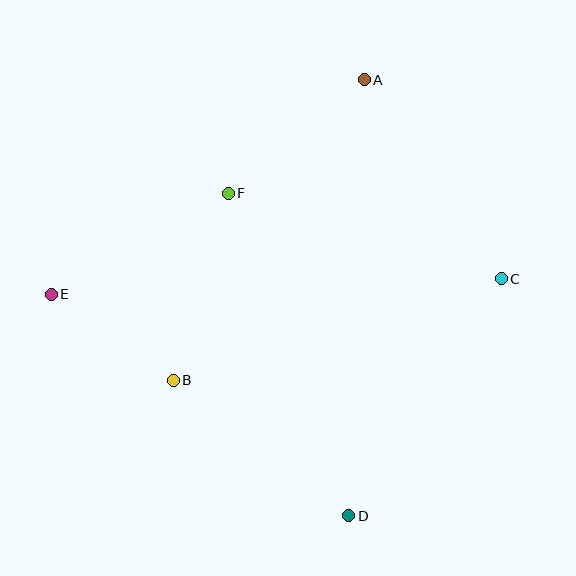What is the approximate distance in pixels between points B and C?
The distance between B and C is approximately 343 pixels.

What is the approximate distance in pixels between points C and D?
The distance between C and D is approximately 282 pixels.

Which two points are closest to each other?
Points B and E are closest to each other.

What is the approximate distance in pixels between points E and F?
The distance between E and F is approximately 204 pixels.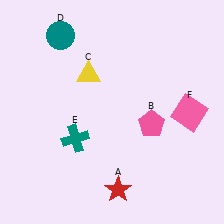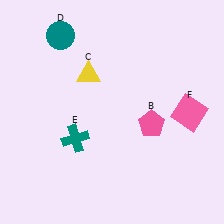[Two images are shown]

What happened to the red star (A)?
The red star (A) was removed in Image 2. It was in the bottom-right area of Image 1.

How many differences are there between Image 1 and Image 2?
There is 1 difference between the two images.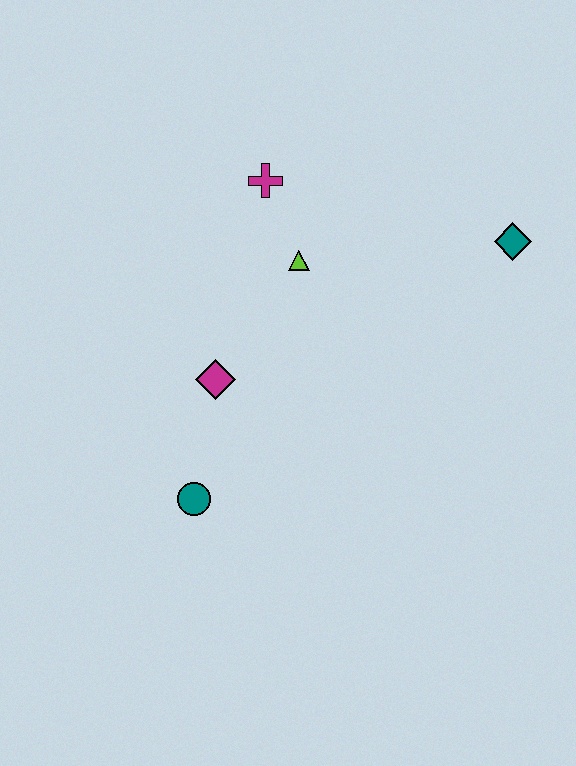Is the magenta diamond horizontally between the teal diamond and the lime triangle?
No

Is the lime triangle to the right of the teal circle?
Yes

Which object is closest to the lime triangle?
The magenta cross is closest to the lime triangle.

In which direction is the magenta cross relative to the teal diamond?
The magenta cross is to the left of the teal diamond.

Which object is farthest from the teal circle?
The teal diamond is farthest from the teal circle.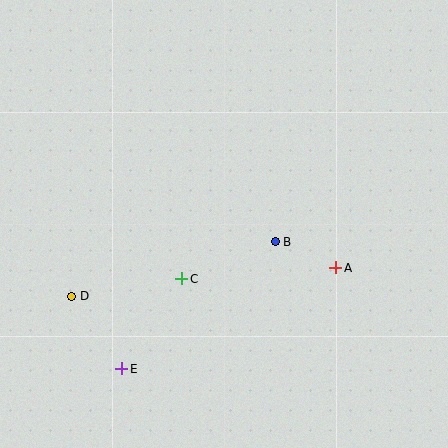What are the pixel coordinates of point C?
Point C is at (182, 279).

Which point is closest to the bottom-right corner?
Point A is closest to the bottom-right corner.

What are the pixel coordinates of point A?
Point A is at (336, 268).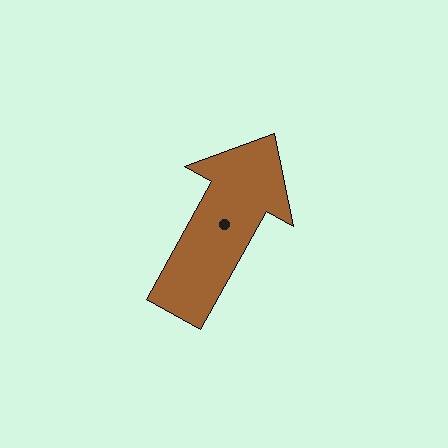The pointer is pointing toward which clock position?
Roughly 1 o'clock.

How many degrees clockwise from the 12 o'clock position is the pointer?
Approximately 29 degrees.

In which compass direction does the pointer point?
Northeast.